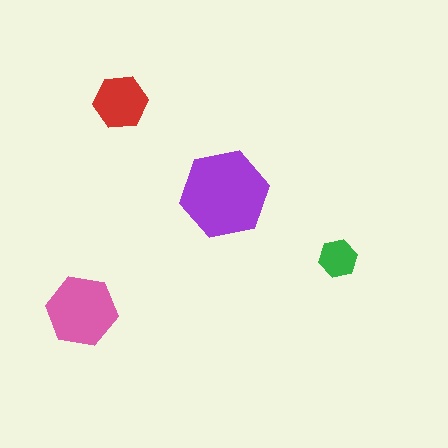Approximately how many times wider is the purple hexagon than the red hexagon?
About 1.5 times wider.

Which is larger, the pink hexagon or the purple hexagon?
The purple one.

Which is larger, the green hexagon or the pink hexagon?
The pink one.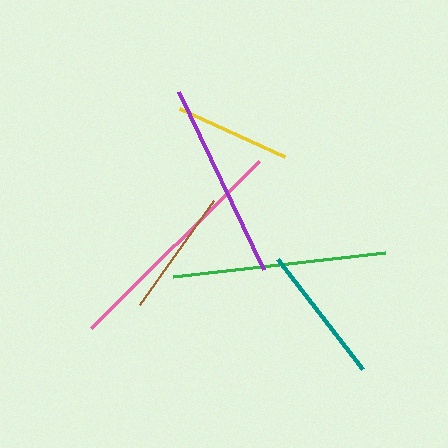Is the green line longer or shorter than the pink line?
The pink line is longer than the green line.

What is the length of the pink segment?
The pink segment is approximately 237 pixels long.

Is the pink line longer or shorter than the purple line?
The pink line is longer than the purple line.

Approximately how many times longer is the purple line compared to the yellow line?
The purple line is approximately 1.7 times the length of the yellow line.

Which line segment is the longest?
The pink line is the longest at approximately 237 pixels.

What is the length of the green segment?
The green segment is approximately 213 pixels long.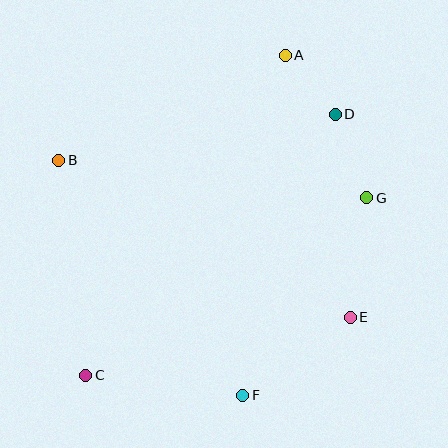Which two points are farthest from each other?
Points A and C are farthest from each other.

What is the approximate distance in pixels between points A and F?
The distance between A and F is approximately 343 pixels.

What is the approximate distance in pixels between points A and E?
The distance between A and E is approximately 270 pixels.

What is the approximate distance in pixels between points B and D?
The distance between B and D is approximately 280 pixels.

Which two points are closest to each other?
Points A and D are closest to each other.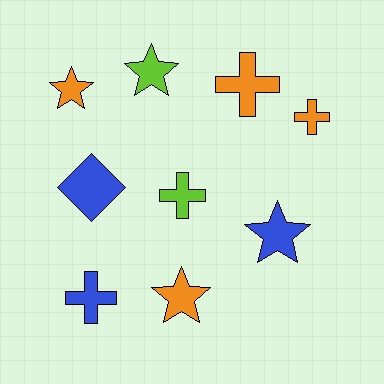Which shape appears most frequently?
Cross, with 4 objects.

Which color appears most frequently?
Orange, with 4 objects.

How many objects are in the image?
There are 9 objects.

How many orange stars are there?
There are 2 orange stars.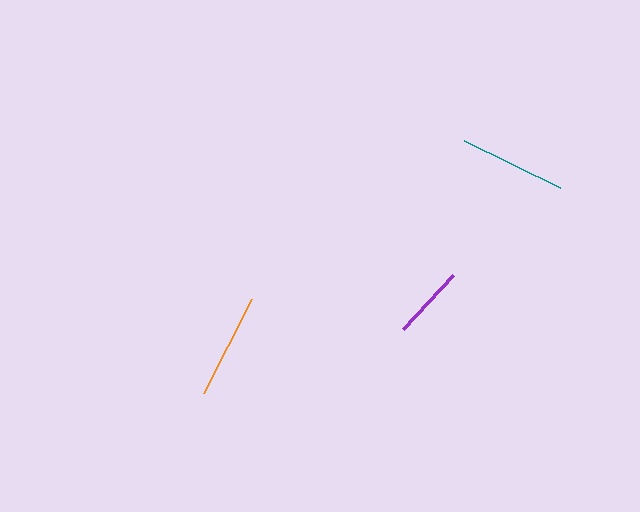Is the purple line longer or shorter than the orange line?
The orange line is longer than the purple line.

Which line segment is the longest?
The teal line is the longest at approximately 107 pixels.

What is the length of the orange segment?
The orange segment is approximately 106 pixels long.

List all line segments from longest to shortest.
From longest to shortest: teal, orange, purple.